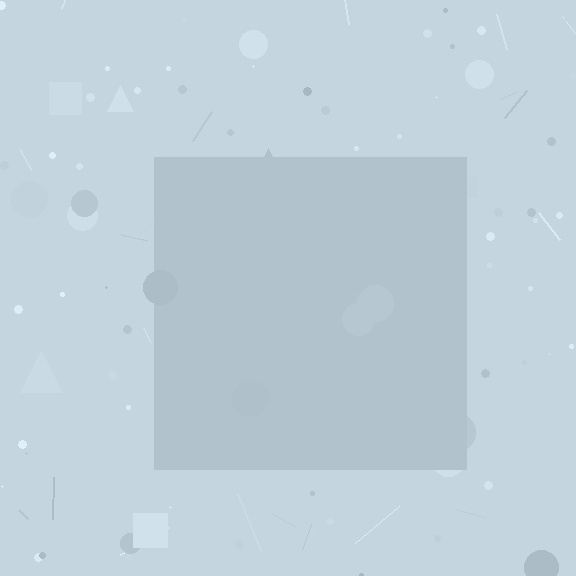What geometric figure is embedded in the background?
A square is embedded in the background.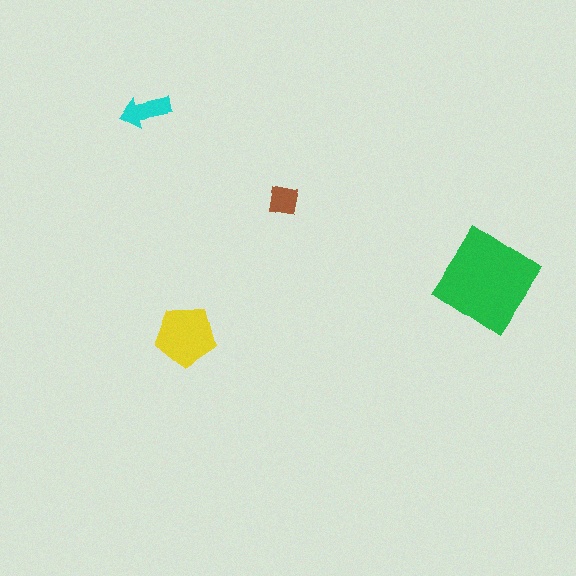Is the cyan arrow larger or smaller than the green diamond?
Smaller.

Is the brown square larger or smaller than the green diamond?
Smaller.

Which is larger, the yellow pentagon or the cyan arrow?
The yellow pentagon.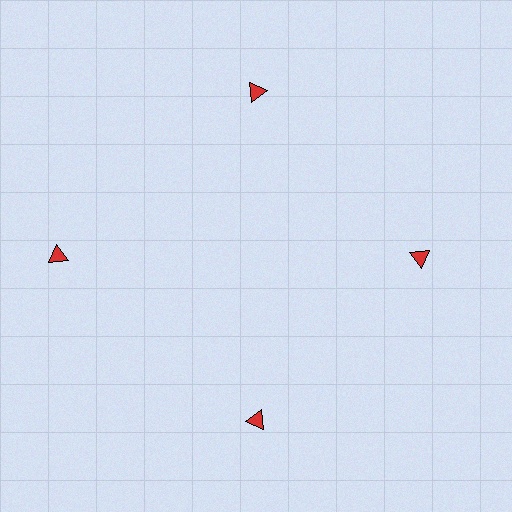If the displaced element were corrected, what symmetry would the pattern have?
It would have 4-fold rotational symmetry — the pattern would map onto itself every 90 degrees.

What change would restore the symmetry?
The symmetry would be restored by moving it inward, back onto the ring so that all 4 triangles sit at equal angles and equal distance from the center.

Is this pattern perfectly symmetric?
No. The 4 red triangles are arranged in a ring, but one element near the 9 o'clock position is pushed outward from the center, breaking the 4-fold rotational symmetry.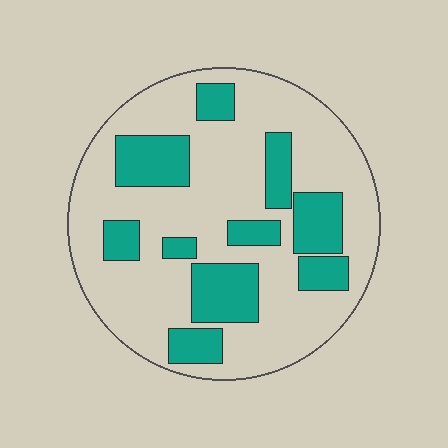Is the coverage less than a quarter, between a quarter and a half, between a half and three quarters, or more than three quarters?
Between a quarter and a half.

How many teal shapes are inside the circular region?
10.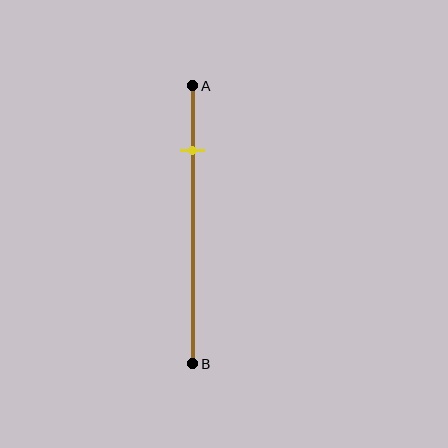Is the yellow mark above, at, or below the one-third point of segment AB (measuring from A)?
The yellow mark is above the one-third point of segment AB.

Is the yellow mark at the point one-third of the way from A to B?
No, the mark is at about 25% from A, not at the 33% one-third point.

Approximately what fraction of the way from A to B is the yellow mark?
The yellow mark is approximately 25% of the way from A to B.